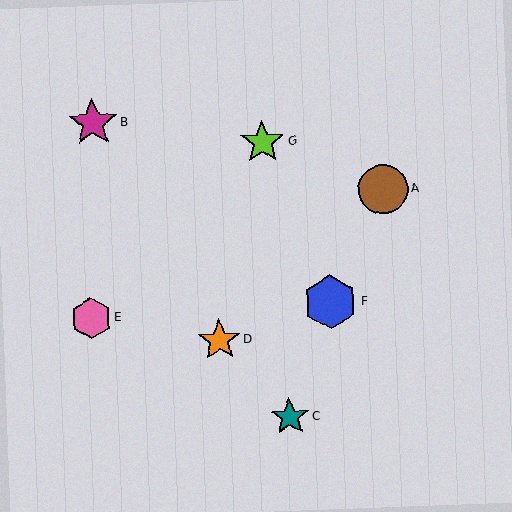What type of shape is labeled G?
Shape G is a lime star.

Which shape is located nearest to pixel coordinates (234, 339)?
The orange star (labeled D) at (219, 340) is nearest to that location.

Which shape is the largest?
The blue hexagon (labeled F) is the largest.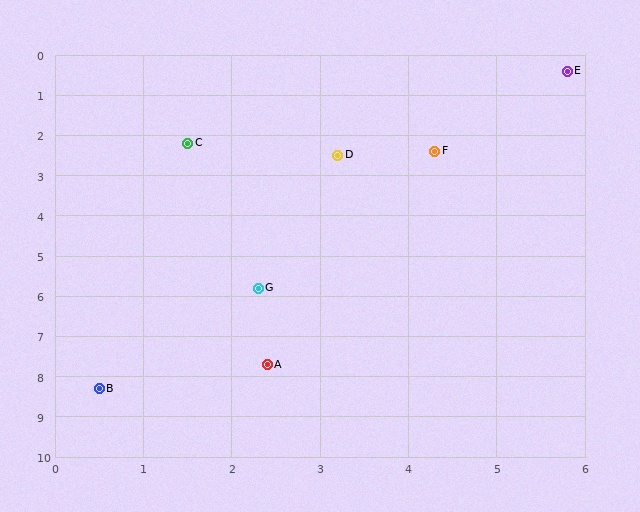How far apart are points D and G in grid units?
Points D and G are about 3.4 grid units apart.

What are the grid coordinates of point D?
Point D is at approximately (3.2, 2.5).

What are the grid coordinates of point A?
Point A is at approximately (2.4, 7.7).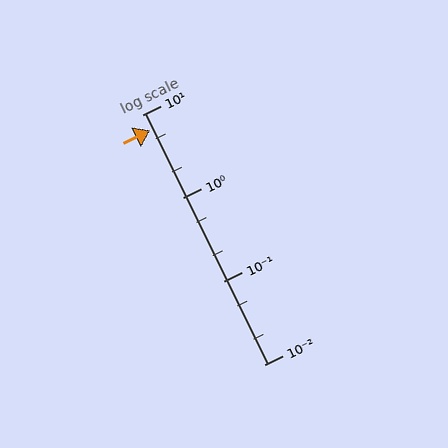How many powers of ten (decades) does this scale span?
The scale spans 3 decades, from 0.01 to 10.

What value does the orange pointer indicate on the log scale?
The pointer indicates approximately 6.5.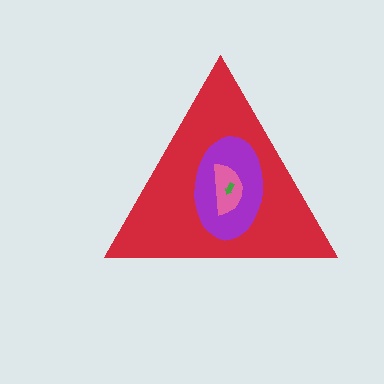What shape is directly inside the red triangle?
The purple ellipse.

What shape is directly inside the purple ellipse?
The pink semicircle.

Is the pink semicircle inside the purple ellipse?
Yes.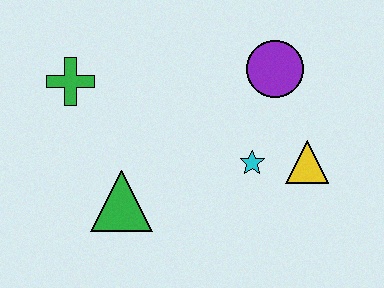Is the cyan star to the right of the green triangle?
Yes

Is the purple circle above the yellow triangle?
Yes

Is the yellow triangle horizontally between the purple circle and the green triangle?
No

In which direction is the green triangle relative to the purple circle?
The green triangle is to the left of the purple circle.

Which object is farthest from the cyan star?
The green cross is farthest from the cyan star.